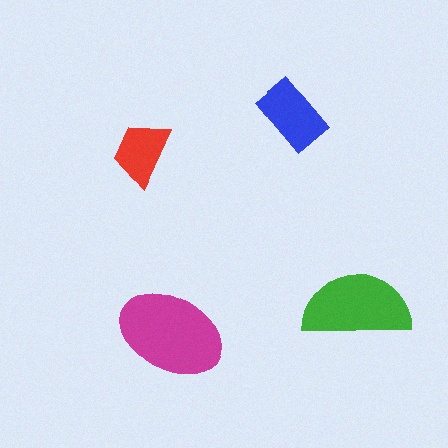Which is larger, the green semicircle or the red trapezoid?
The green semicircle.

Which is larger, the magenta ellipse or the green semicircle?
The magenta ellipse.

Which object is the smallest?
The red trapezoid.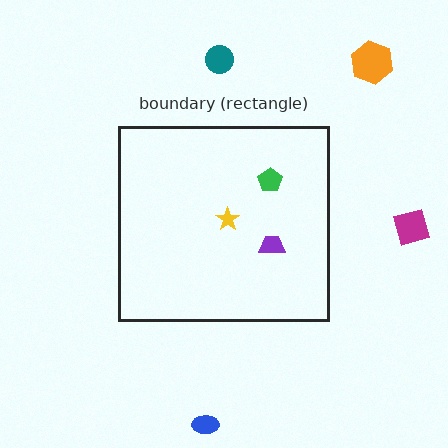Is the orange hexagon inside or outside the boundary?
Outside.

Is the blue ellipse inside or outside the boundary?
Outside.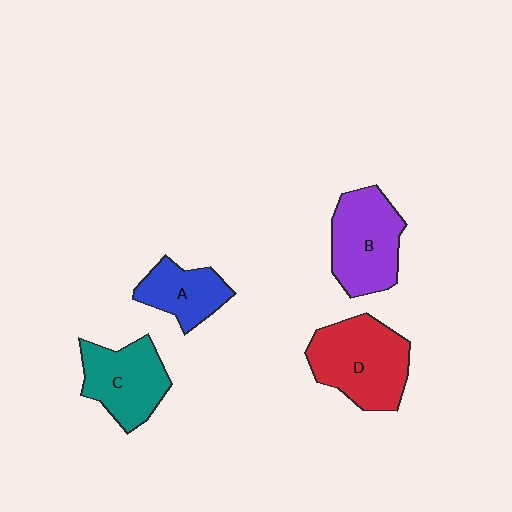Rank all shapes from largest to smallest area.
From largest to smallest: D (red), B (purple), C (teal), A (blue).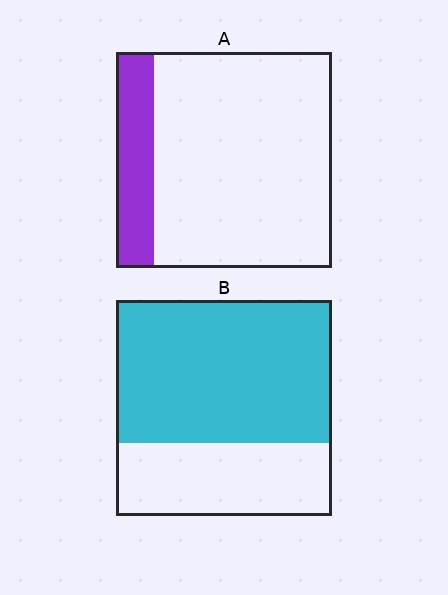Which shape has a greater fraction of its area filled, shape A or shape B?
Shape B.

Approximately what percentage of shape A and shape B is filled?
A is approximately 20% and B is approximately 65%.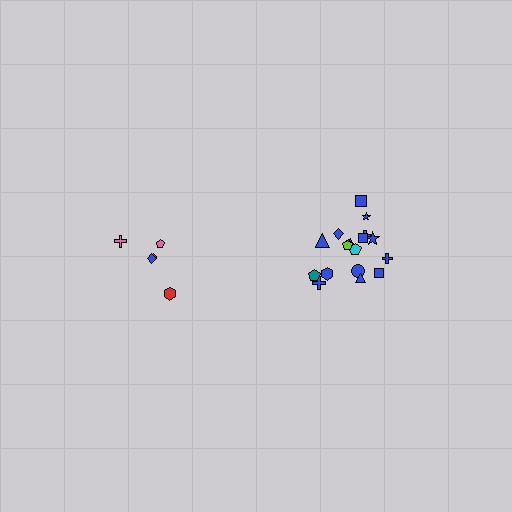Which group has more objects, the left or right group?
The right group.